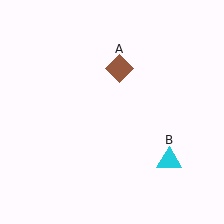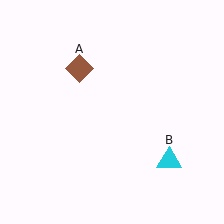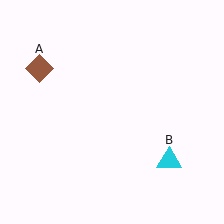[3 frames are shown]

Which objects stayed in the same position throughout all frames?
Cyan triangle (object B) remained stationary.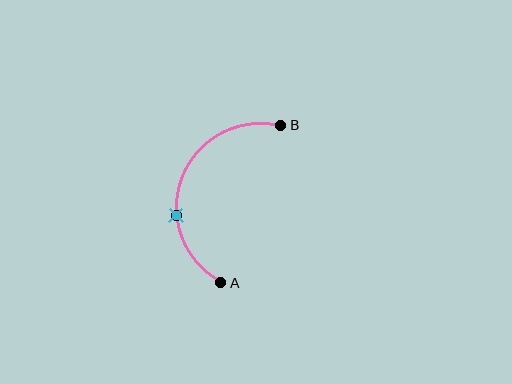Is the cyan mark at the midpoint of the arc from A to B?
No. The cyan mark lies on the arc but is closer to endpoint A. The arc midpoint would be at the point on the curve equidistant along the arc from both A and B.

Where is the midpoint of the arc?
The arc midpoint is the point on the curve farthest from the straight line joining A and B. It sits to the left of that line.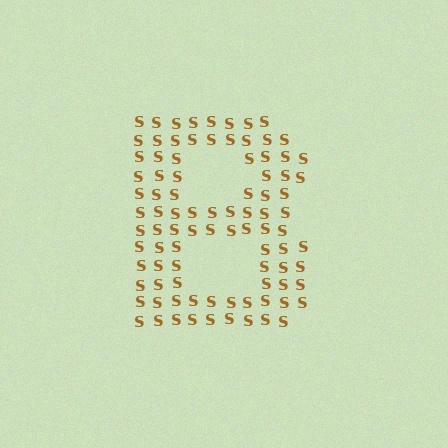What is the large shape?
The large shape is the letter B.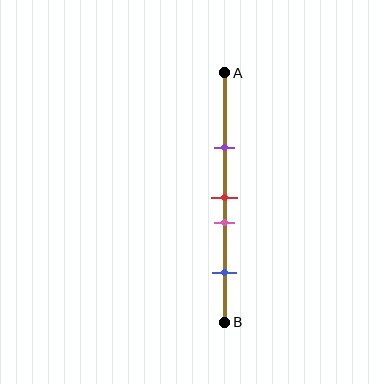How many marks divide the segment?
There are 4 marks dividing the segment.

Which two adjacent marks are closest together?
The red and pink marks are the closest adjacent pair.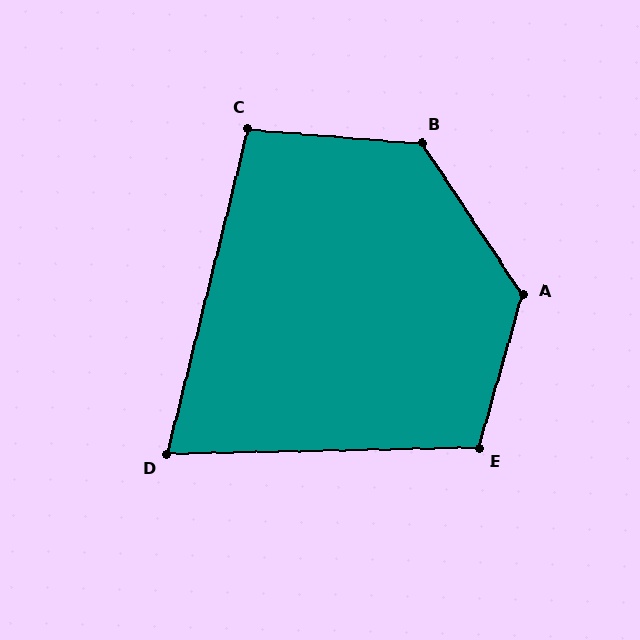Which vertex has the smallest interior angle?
D, at approximately 75 degrees.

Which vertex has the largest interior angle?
A, at approximately 131 degrees.